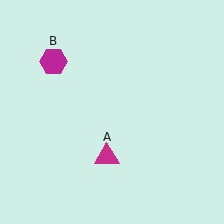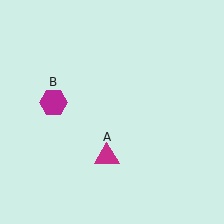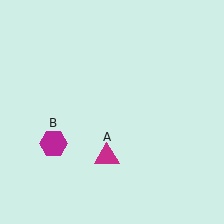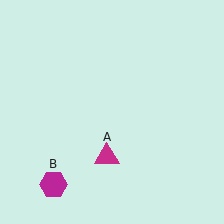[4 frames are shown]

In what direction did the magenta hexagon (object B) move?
The magenta hexagon (object B) moved down.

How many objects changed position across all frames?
1 object changed position: magenta hexagon (object B).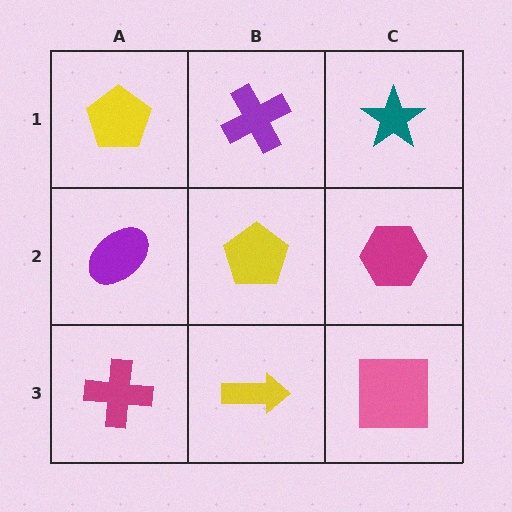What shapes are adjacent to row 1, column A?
A purple ellipse (row 2, column A), a purple cross (row 1, column B).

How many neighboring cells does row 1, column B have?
3.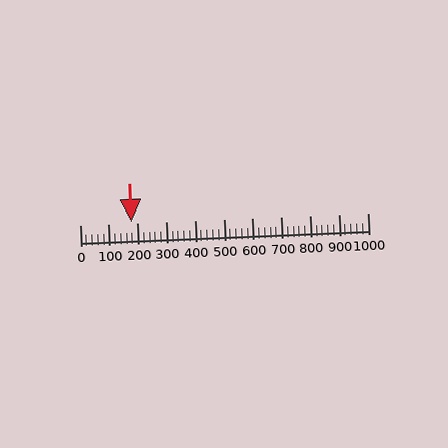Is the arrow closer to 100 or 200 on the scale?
The arrow is closer to 200.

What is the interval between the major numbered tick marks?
The major tick marks are spaced 100 units apart.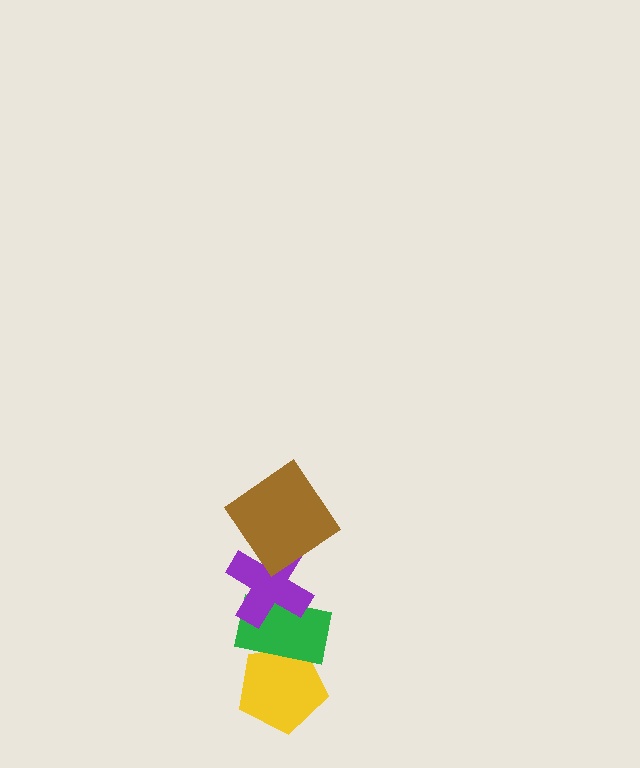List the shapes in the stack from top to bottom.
From top to bottom: the brown diamond, the purple cross, the green rectangle, the yellow pentagon.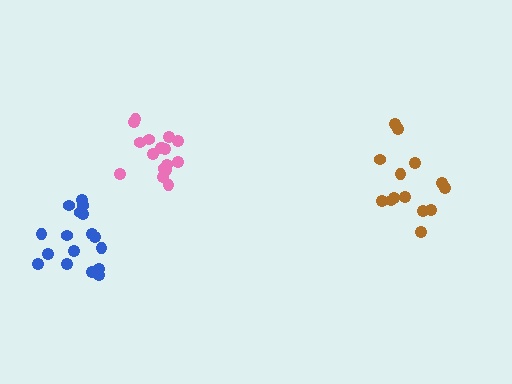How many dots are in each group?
Group 1: 17 dots, Group 2: 17 dots, Group 3: 14 dots (48 total).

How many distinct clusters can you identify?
There are 3 distinct clusters.